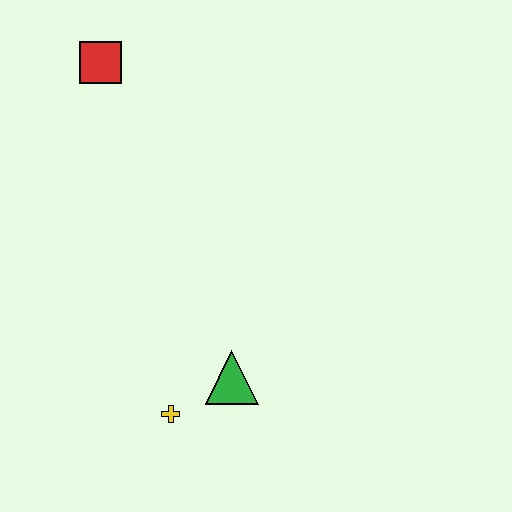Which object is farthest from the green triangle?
The red square is farthest from the green triangle.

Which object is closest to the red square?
The green triangle is closest to the red square.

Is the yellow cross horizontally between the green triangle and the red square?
Yes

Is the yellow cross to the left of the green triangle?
Yes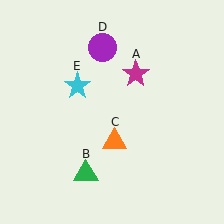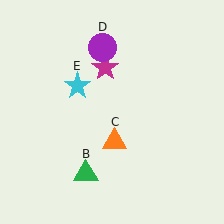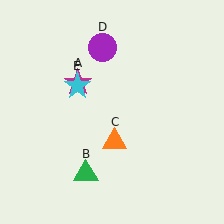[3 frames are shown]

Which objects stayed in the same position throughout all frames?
Green triangle (object B) and orange triangle (object C) and purple circle (object D) and cyan star (object E) remained stationary.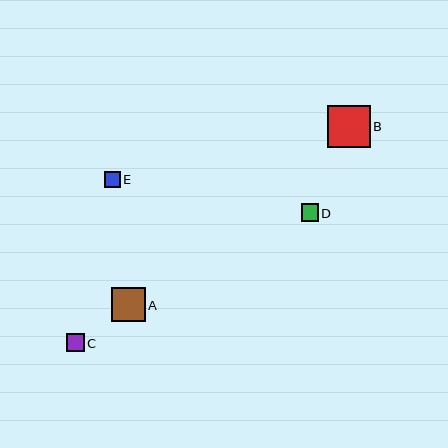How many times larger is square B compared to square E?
Square B is approximately 2.6 times the size of square E.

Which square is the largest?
Square B is the largest with a size of approximately 42 pixels.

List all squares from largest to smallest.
From largest to smallest: B, A, C, D, E.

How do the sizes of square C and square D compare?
Square C and square D are approximately the same size.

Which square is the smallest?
Square E is the smallest with a size of approximately 16 pixels.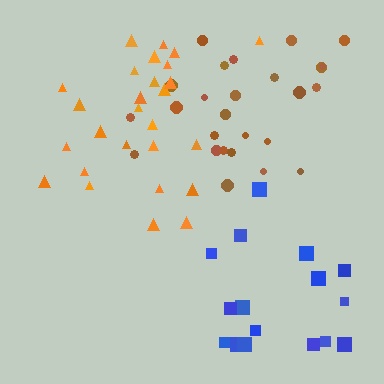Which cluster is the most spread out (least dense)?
Blue.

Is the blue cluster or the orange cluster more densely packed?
Orange.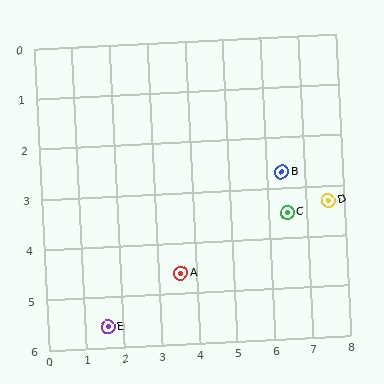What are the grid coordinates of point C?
Point C is at approximately (6.5, 3.5).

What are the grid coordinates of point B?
Point B is at approximately (6.4, 2.7).